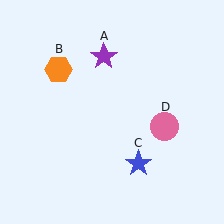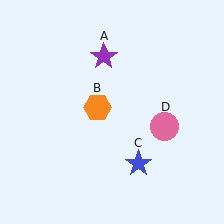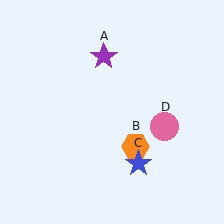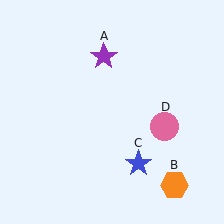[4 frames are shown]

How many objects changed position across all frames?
1 object changed position: orange hexagon (object B).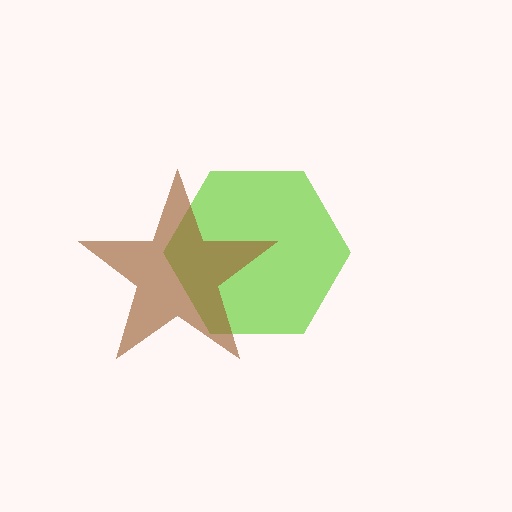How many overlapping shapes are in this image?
There are 2 overlapping shapes in the image.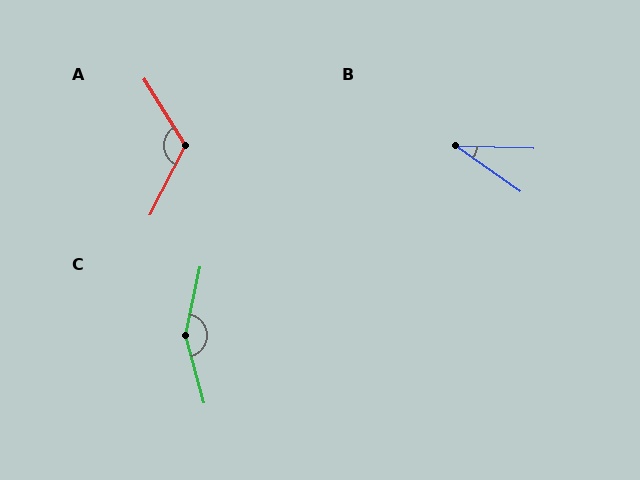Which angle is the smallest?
B, at approximately 33 degrees.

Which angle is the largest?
C, at approximately 152 degrees.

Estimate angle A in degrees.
Approximately 121 degrees.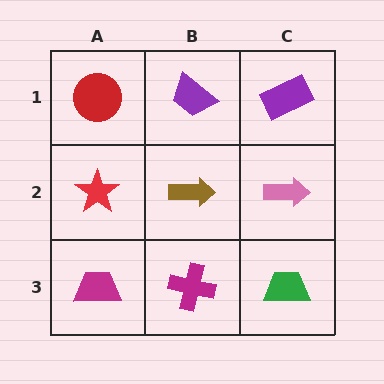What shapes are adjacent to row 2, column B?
A purple trapezoid (row 1, column B), a magenta cross (row 3, column B), a red star (row 2, column A), a pink arrow (row 2, column C).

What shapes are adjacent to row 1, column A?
A red star (row 2, column A), a purple trapezoid (row 1, column B).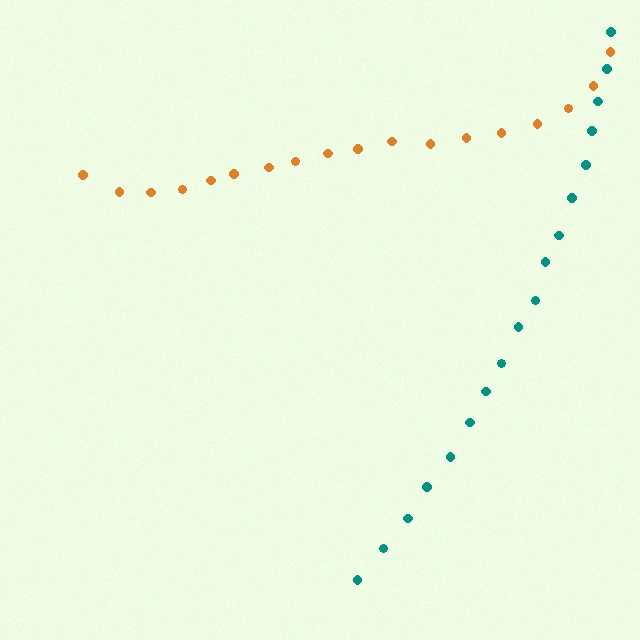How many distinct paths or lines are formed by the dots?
There are 2 distinct paths.